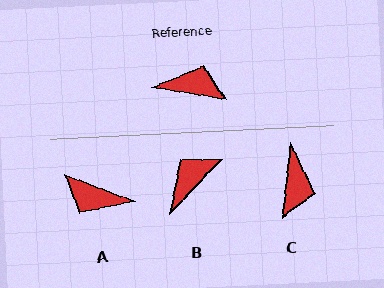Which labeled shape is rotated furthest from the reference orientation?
A, about 169 degrees away.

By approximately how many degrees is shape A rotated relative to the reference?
Approximately 169 degrees counter-clockwise.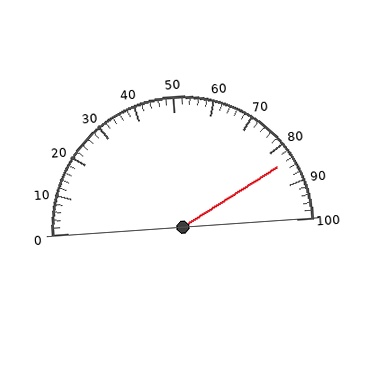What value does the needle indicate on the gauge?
The needle indicates approximately 84.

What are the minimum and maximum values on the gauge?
The gauge ranges from 0 to 100.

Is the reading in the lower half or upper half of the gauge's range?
The reading is in the upper half of the range (0 to 100).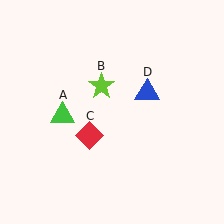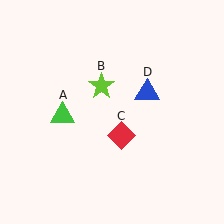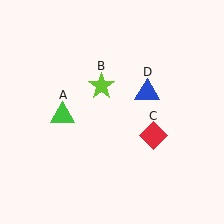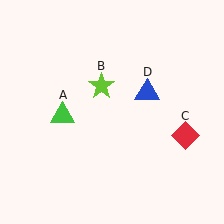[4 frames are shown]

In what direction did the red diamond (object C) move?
The red diamond (object C) moved right.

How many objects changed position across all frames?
1 object changed position: red diamond (object C).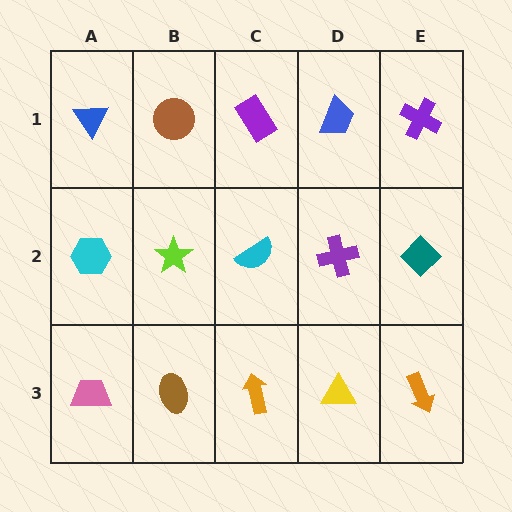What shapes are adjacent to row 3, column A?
A cyan hexagon (row 2, column A), a brown ellipse (row 3, column B).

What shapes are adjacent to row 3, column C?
A cyan semicircle (row 2, column C), a brown ellipse (row 3, column B), a yellow triangle (row 3, column D).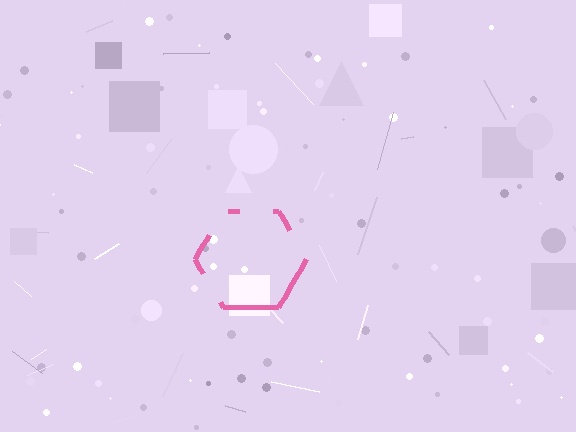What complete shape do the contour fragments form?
The contour fragments form a hexagon.